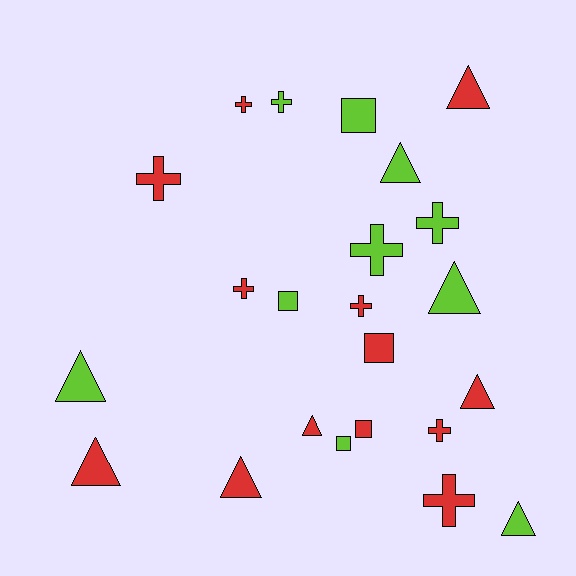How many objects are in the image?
There are 23 objects.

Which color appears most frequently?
Red, with 13 objects.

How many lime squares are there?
There are 3 lime squares.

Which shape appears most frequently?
Triangle, with 9 objects.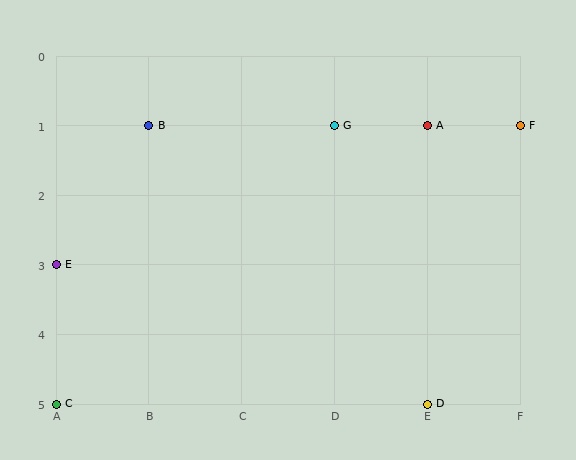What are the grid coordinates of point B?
Point B is at grid coordinates (B, 1).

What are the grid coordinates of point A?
Point A is at grid coordinates (E, 1).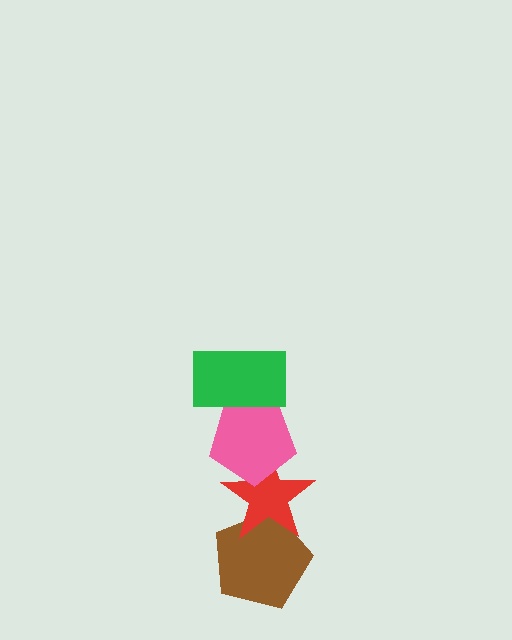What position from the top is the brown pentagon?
The brown pentagon is 4th from the top.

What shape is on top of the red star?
The pink pentagon is on top of the red star.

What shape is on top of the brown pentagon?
The red star is on top of the brown pentagon.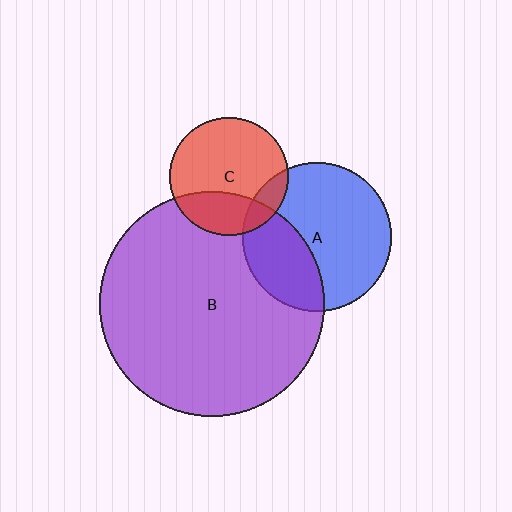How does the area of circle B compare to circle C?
Approximately 3.6 times.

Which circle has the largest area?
Circle B (purple).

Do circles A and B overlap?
Yes.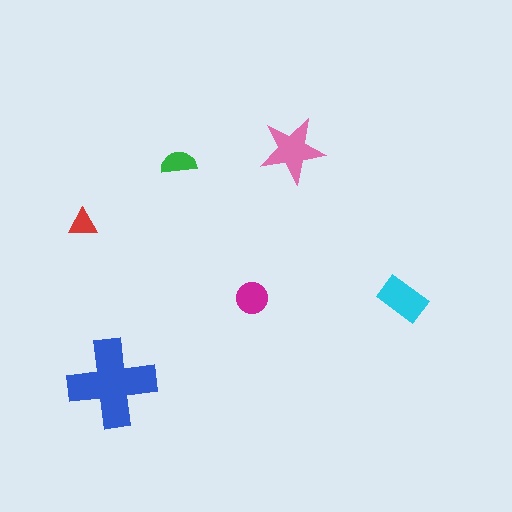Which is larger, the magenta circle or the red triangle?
The magenta circle.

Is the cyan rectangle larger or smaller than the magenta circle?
Larger.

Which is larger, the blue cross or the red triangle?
The blue cross.